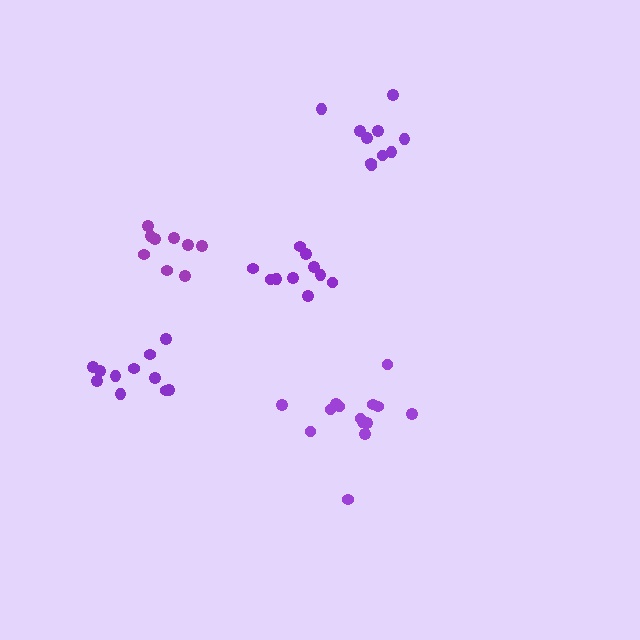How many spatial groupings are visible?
There are 5 spatial groupings.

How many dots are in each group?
Group 1: 9 dots, Group 2: 10 dots, Group 3: 14 dots, Group 4: 10 dots, Group 5: 11 dots (54 total).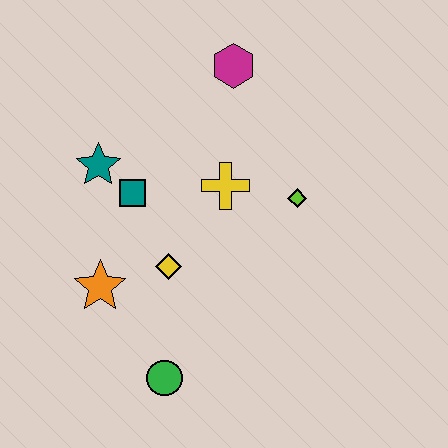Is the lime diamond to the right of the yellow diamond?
Yes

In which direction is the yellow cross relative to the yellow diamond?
The yellow cross is above the yellow diamond.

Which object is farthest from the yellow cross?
The green circle is farthest from the yellow cross.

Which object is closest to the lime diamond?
The yellow cross is closest to the lime diamond.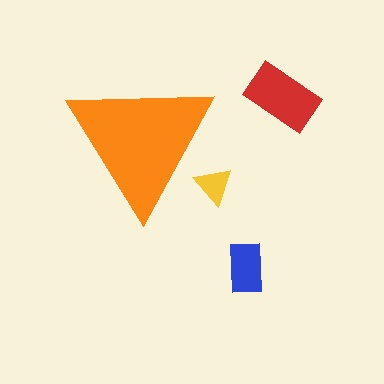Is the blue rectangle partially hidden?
No, the blue rectangle is fully visible.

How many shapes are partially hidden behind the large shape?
1 shape is partially hidden.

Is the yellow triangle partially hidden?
Yes, the yellow triangle is partially hidden behind the orange triangle.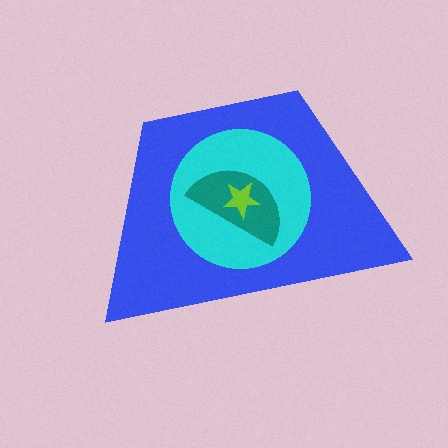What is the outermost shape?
The blue trapezoid.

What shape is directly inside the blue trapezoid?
The cyan circle.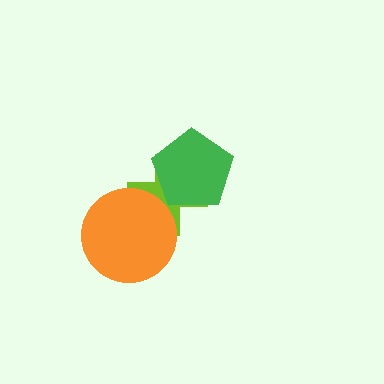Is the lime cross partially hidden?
Yes, it is partially covered by another shape.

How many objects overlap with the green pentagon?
1 object overlaps with the green pentagon.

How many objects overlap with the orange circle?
1 object overlaps with the orange circle.